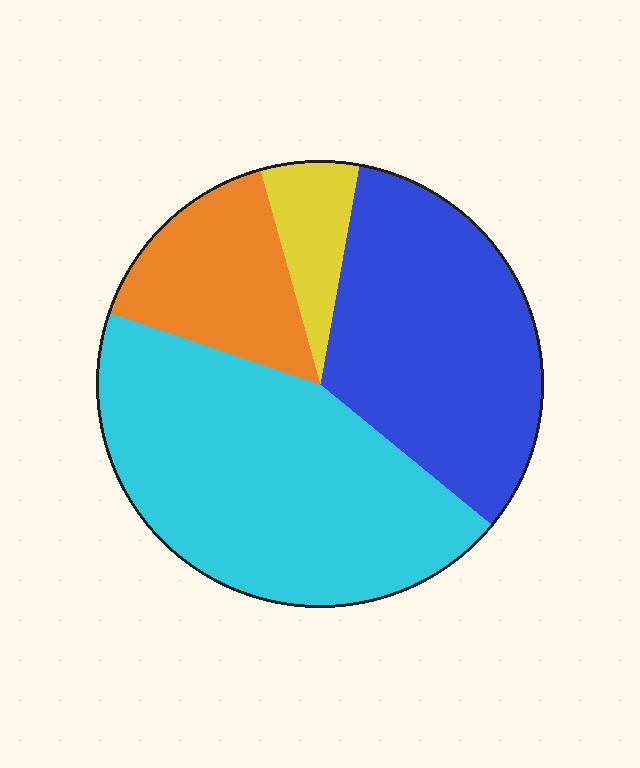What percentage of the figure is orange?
Orange covers around 15% of the figure.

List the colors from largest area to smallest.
From largest to smallest: cyan, blue, orange, yellow.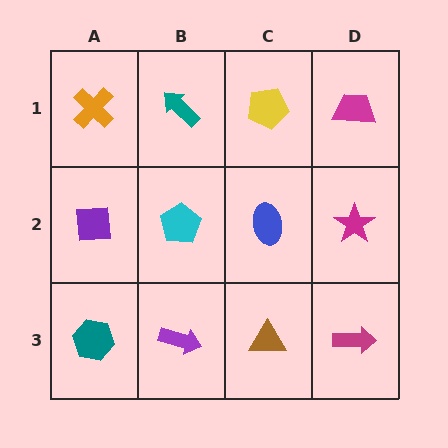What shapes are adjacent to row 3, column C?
A blue ellipse (row 2, column C), a purple arrow (row 3, column B), a magenta arrow (row 3, column D).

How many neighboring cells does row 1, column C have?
3.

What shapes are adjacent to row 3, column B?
A cyan pentagon (row 2, column B), a teal hexagon (row 3, column A), a brown triangle (row 3, column C).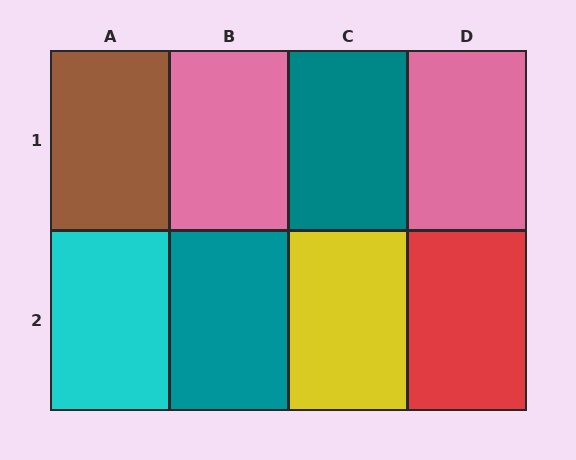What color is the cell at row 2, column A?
Cyan.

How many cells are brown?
1 cell is brown.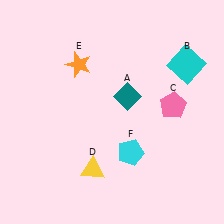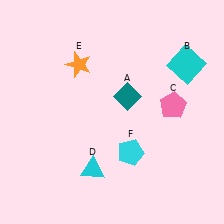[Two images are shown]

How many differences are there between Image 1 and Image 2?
There is 1 difference between the two images.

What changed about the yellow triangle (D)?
In Image 1, D is yellow. In Image 2, it changed to cyan.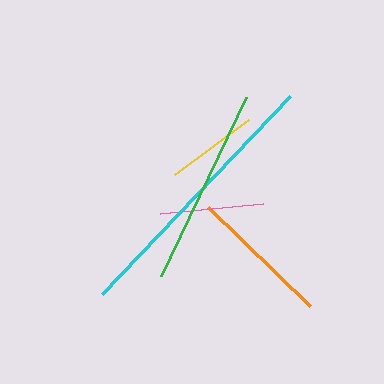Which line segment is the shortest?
The yellow line is the shortest at approximately 91 pixels.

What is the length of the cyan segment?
The cyan segment is approximately 273 pixels long.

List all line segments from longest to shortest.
From longest to shortest: cyan, green, orange, pink, yellow.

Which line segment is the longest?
The cyan line is the longest at approximately 273 pixels.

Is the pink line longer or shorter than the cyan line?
The cyan line is longer than the pink line.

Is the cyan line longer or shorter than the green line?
The cyan line is longer than the green line.